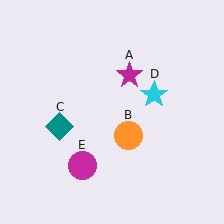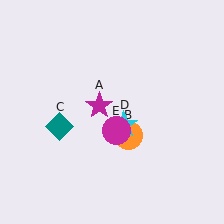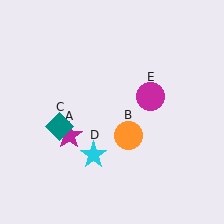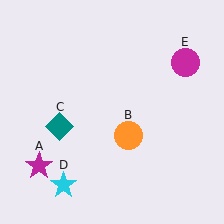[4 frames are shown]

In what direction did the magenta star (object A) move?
The magenta star (object A) moved down and to the left.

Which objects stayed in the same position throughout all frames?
Orange circle (object B) and teal diamond (object C) remained stationary.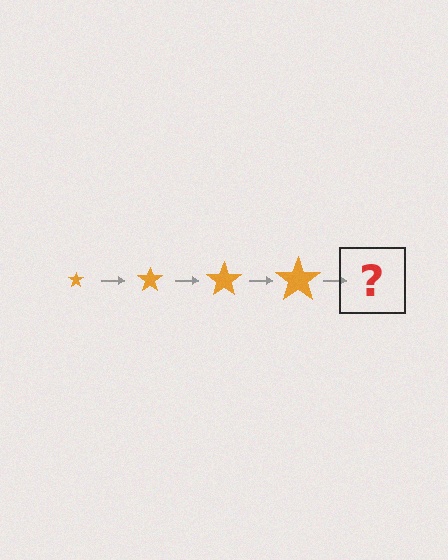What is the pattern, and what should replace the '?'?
The pattern is that the star gets progressively larger each step. The '?' should be an orange star, larger than the previous one.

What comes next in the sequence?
The next element should be an orange star, larger than the previous one.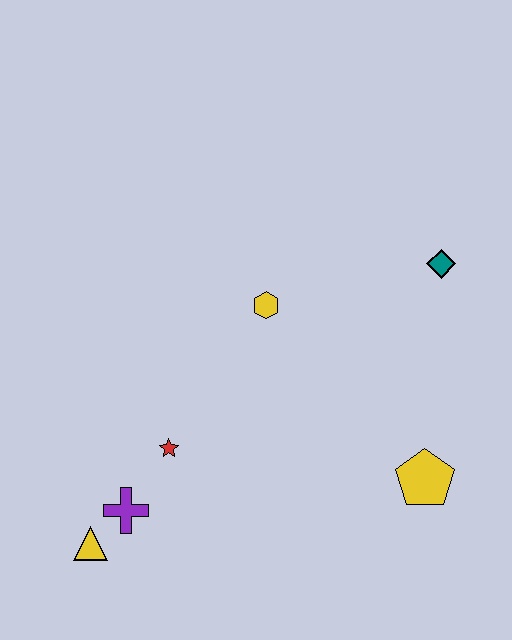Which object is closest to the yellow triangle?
The purple cross is closest to the yellow triangle.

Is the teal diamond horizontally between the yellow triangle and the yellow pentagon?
No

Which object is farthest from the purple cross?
The teal diamond is farthest from the purple cross.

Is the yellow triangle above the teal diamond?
No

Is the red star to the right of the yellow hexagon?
No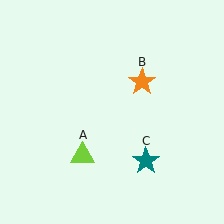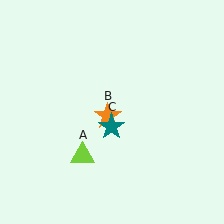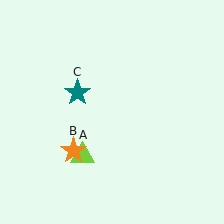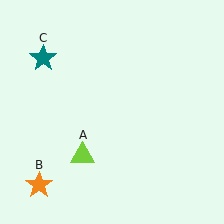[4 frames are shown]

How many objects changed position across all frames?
2 objects changed position: orange star (object B), teal star (object C).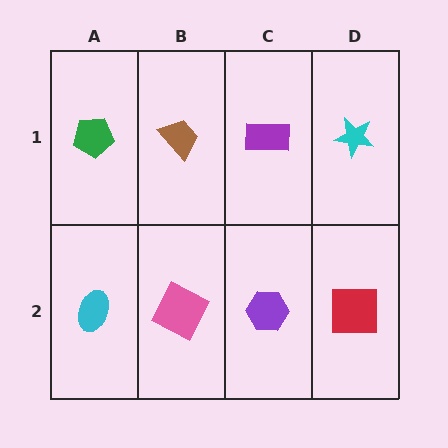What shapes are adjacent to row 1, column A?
A cyan ellipse (row 2, column A), a brown trapezoid (row 1, column B).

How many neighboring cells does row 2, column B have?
3.